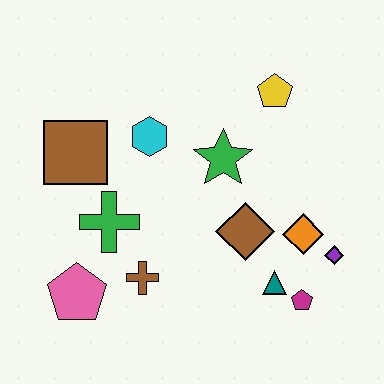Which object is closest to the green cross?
The brown cross is closest to the green cross.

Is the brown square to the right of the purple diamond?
No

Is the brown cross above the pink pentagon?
Yes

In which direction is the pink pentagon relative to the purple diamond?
The pink pentagon is to the left of the purple diamond.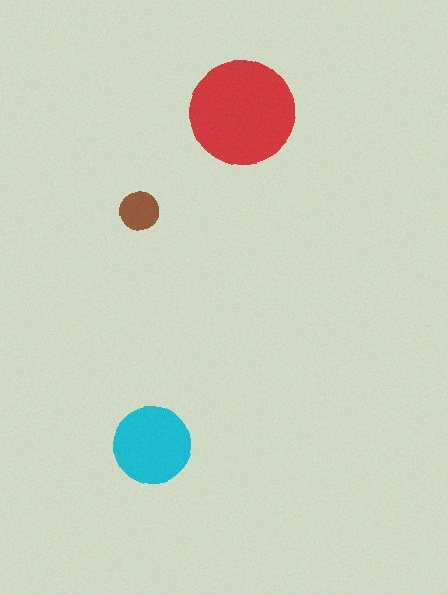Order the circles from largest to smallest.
the red one, the cyan one, the brown one.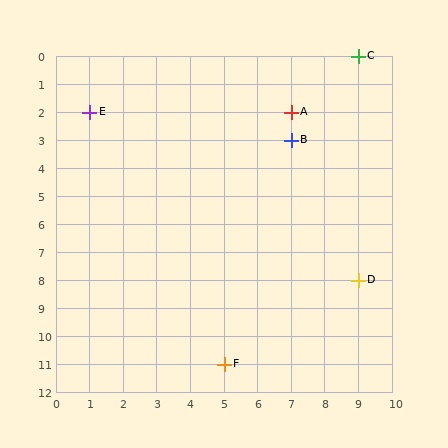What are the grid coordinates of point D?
Point D is at grid coordinates (9, 8).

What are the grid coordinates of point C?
Point C is at grid coordinates (9, 0).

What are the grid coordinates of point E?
Point E is at grid coordinates (1, 2).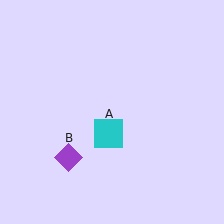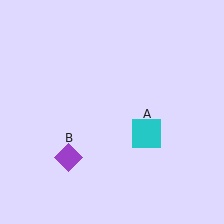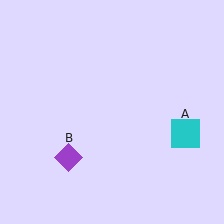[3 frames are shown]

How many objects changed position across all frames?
1 object changed position: cyan square (object A).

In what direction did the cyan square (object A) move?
The cyan square (object A) moved right.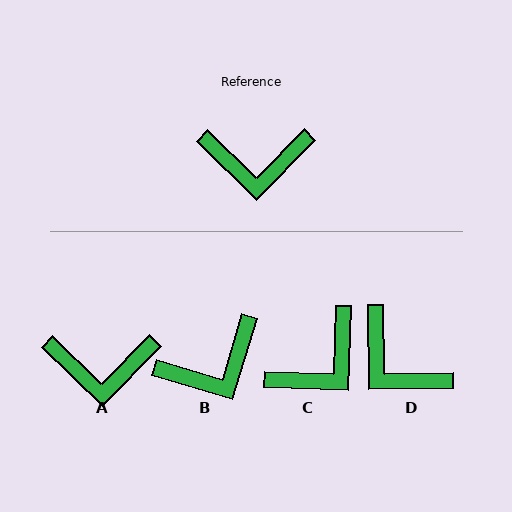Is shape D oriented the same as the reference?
No, it is off by about 45 degrees.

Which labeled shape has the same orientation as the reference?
A.